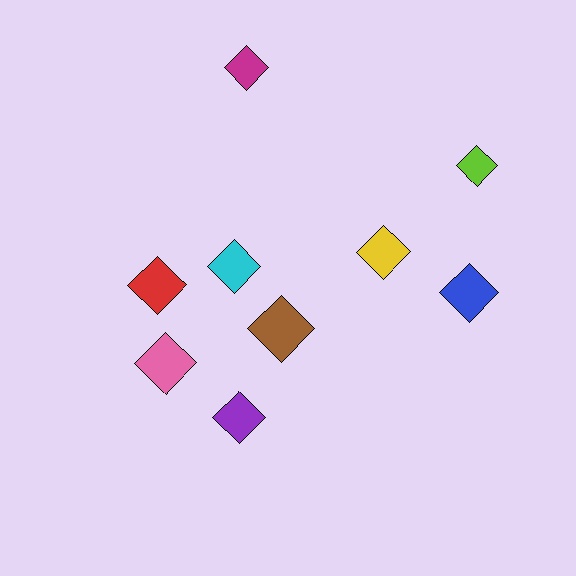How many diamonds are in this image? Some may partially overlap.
There are 9 diamonds.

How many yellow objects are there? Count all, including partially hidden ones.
There is 1 yellow object.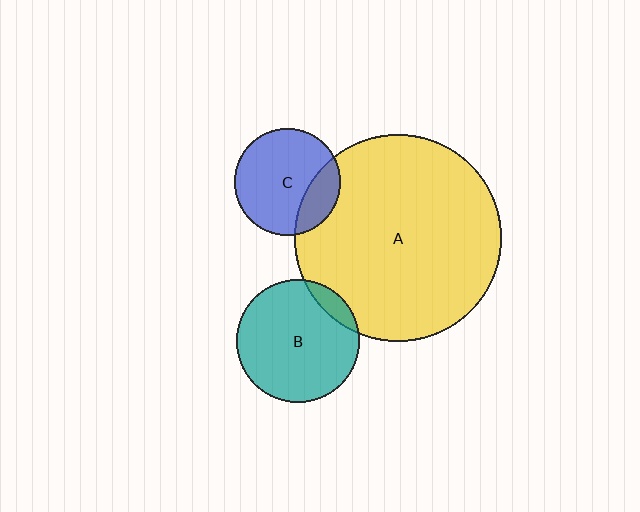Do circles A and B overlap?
Yes.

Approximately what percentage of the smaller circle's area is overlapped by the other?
Approximately 10%.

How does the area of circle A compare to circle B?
Approximately 2.8 times.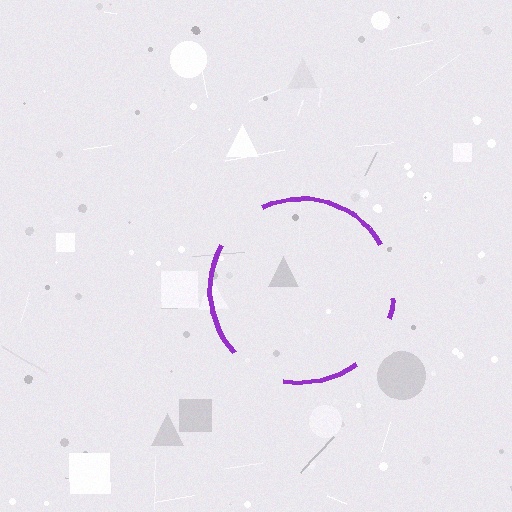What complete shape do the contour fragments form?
The contour fragments form a circle.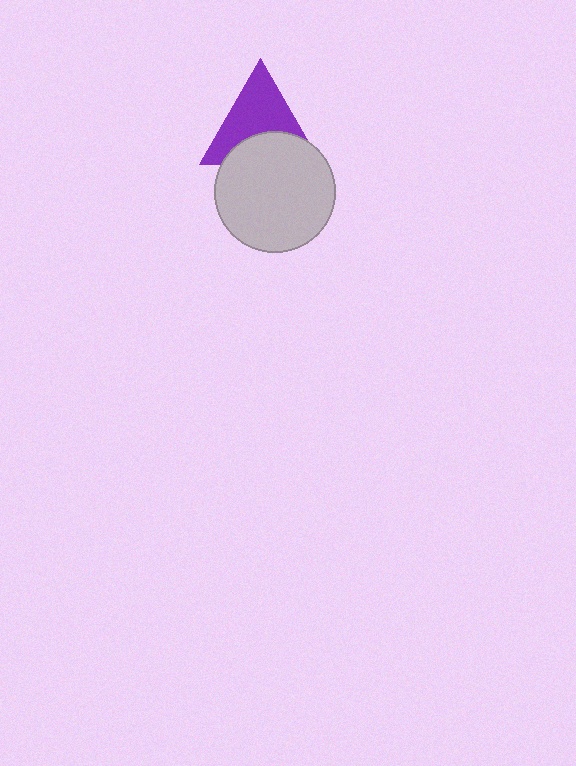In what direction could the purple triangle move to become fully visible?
The purple triangle could move up. That would shift it out from behind the light gray circle entirely.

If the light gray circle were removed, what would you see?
You would see the complete purple triangle.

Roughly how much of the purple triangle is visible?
About half of it is visible (roughly 62%).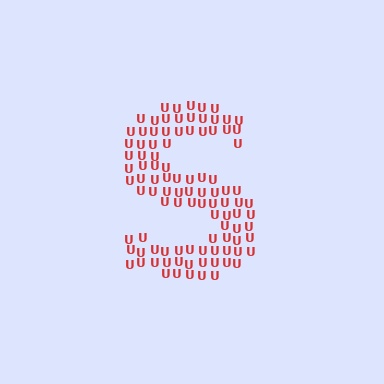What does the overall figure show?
The overall figure shows the letter S.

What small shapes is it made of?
It is made of small letter U's.